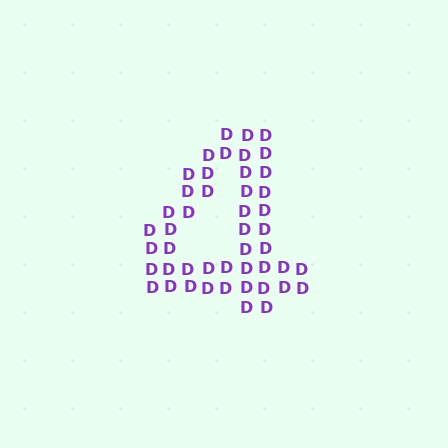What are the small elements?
The small elements are letter D's.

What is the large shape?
The large shape is the digit 4.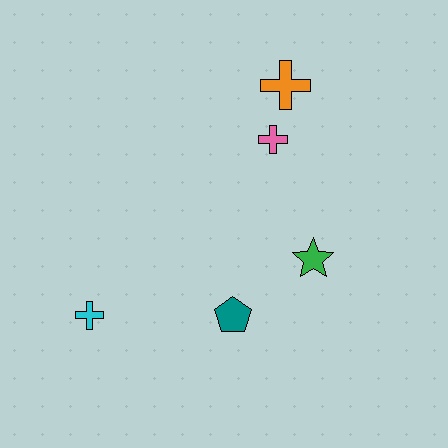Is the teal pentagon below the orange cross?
Yes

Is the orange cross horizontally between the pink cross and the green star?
Yes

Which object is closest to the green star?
The teal pentagon is closest to the green star.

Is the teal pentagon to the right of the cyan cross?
Yes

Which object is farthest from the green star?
The cyan cross is farthest from the green star.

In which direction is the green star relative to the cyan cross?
The green star is to the right of the cyan cross.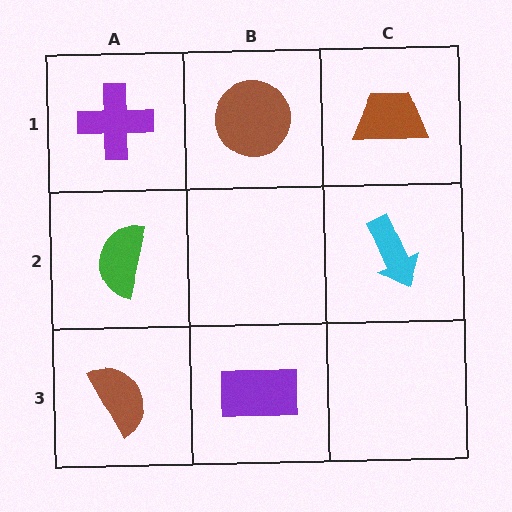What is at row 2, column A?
A green semicircle.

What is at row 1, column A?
A purple cross.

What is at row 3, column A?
A brown semicircle.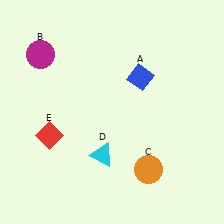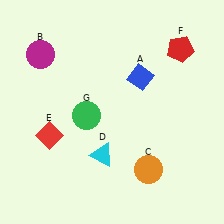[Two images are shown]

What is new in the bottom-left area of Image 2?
A green circle (G) was added in the bottom-left area of Image 2.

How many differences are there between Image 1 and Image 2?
There are 2 differences between the two images.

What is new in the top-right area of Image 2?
A red pentagon (F) was added in the top-right area of Image 2.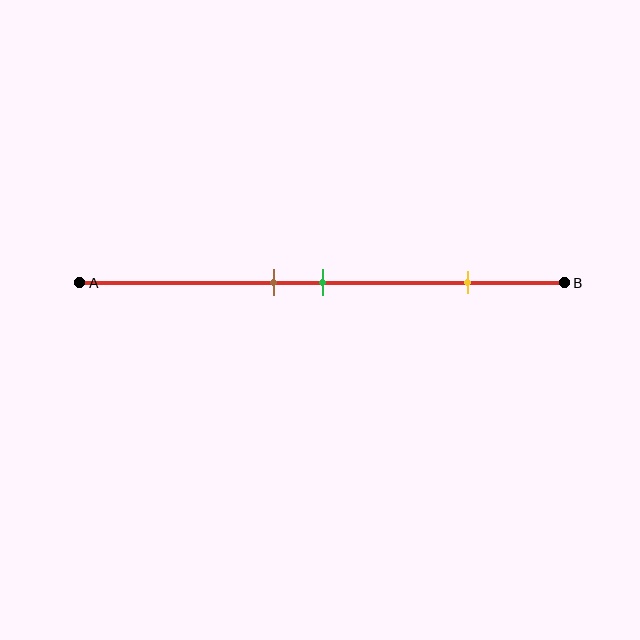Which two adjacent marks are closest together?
The brown and green marks are the closest adjacent pair.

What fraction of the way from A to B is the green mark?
The green mark is approximately 50% (0.5) of the way from A to B.